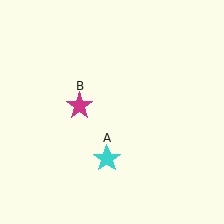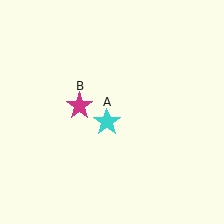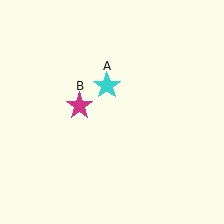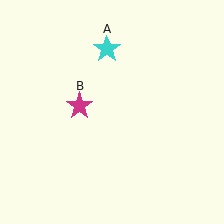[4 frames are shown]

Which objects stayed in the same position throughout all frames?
Magenta star (object B) remained stationary.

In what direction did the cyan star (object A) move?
The cyan star (object A) moved up.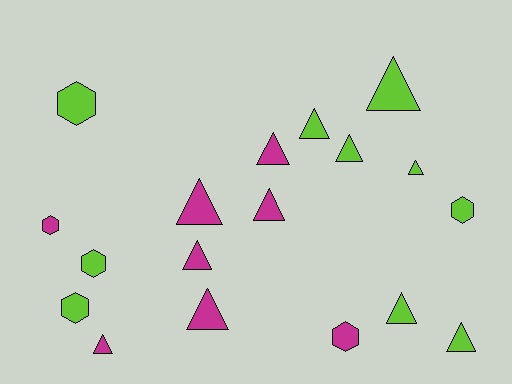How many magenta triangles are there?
There are 6 magenta triangles.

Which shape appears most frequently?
Triangle, with 12 objects.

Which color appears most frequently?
Lime, with 10 objects.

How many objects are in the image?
There are 18 objects.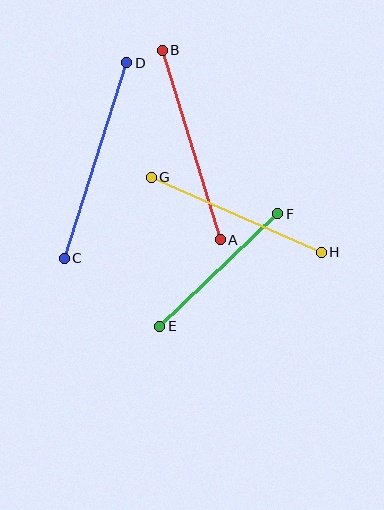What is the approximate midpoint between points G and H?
The midpoint is at approximately (236, 215) pixels.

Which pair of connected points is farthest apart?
Points C and D are farthest apart.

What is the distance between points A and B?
The distance is approximately 198 pixels.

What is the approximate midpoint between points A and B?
The midpoint is at approximately (191, 145) pixels.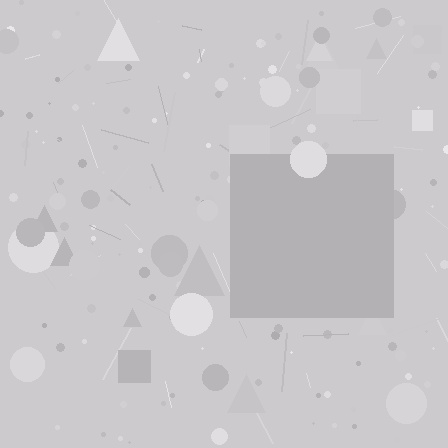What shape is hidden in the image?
A square is hidden in the image.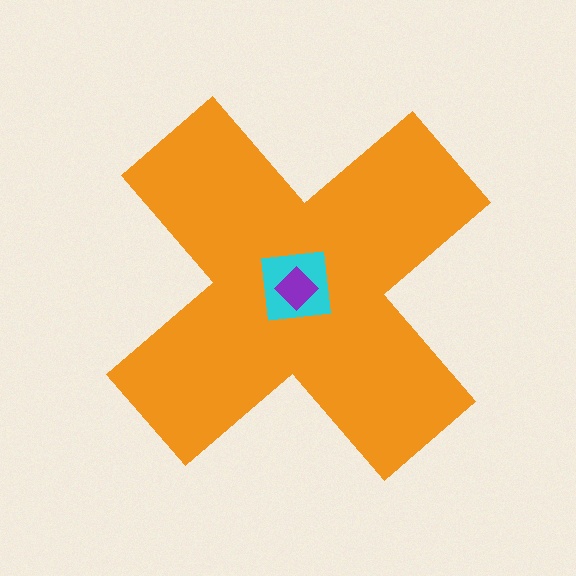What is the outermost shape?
The orange cross.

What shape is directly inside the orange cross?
The cyan square.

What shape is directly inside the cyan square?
The purple diamond.